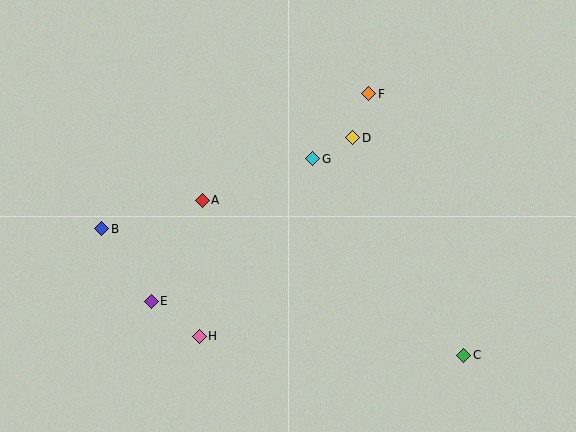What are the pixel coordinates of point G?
Point G is at (313, 159).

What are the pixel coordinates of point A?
Point A is at (202, 200).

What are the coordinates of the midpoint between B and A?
The midpoint between B and A is at (152, 215).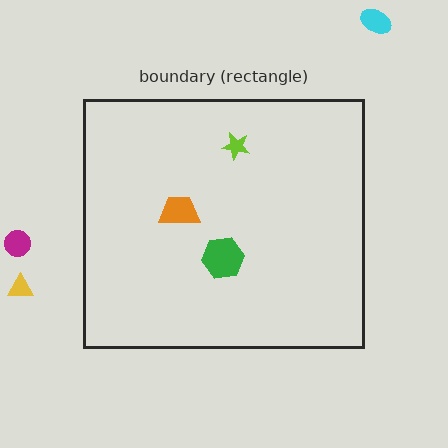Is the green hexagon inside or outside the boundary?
Inside.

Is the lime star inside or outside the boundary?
Inside.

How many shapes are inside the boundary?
3 inside, 3 outside.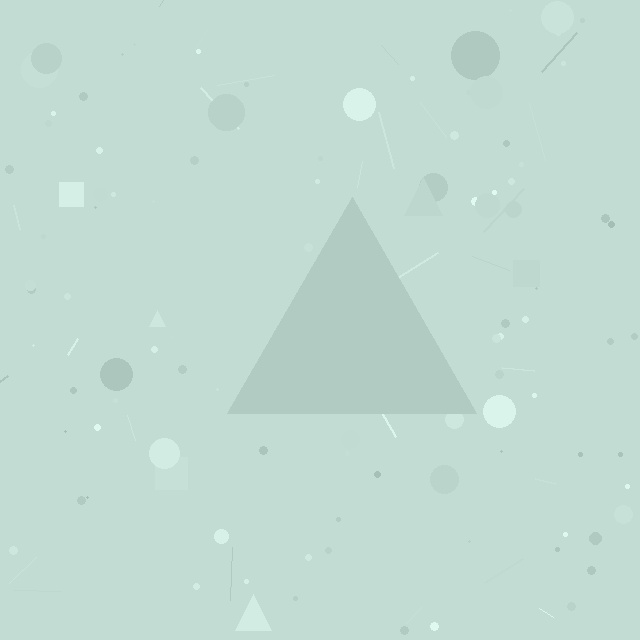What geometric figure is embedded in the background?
A triangle is embedded in the background.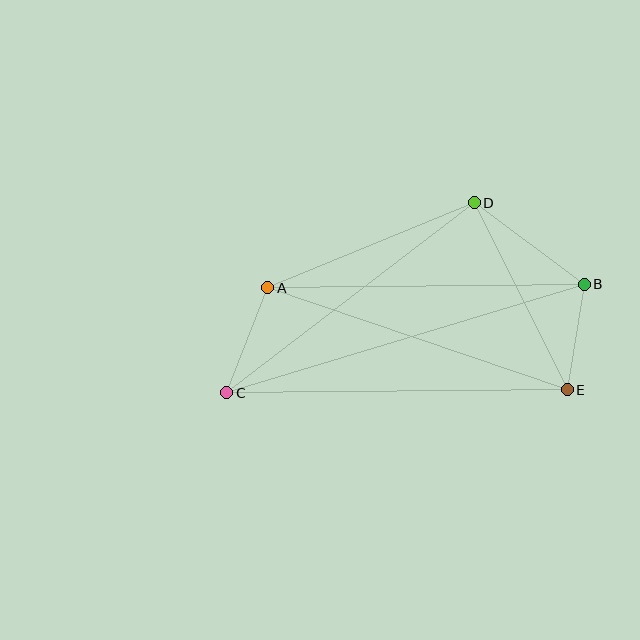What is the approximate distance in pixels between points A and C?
The distance between A and C is approximately 113 pixels.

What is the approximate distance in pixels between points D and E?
The distance between D and E is approximately 209 pixels.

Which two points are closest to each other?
Points B and E are closest to each other.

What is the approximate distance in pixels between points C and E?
The distance between C and E is approximately 341 pixels.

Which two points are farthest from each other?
Points B and C are farthest from each other.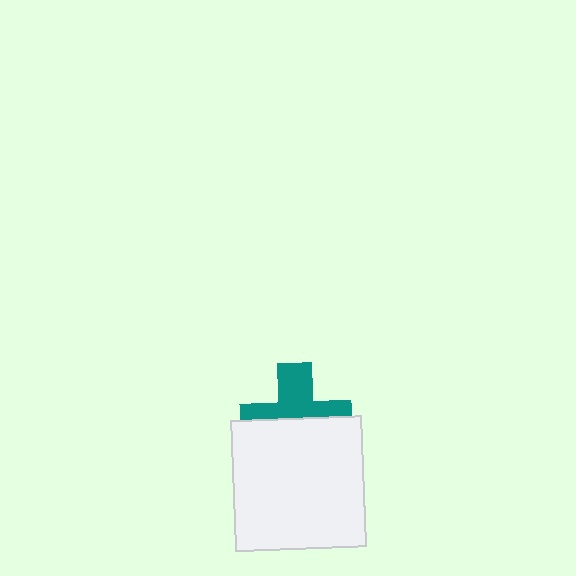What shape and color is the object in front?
The object in front is a white square.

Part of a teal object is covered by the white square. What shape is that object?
It is a cross.